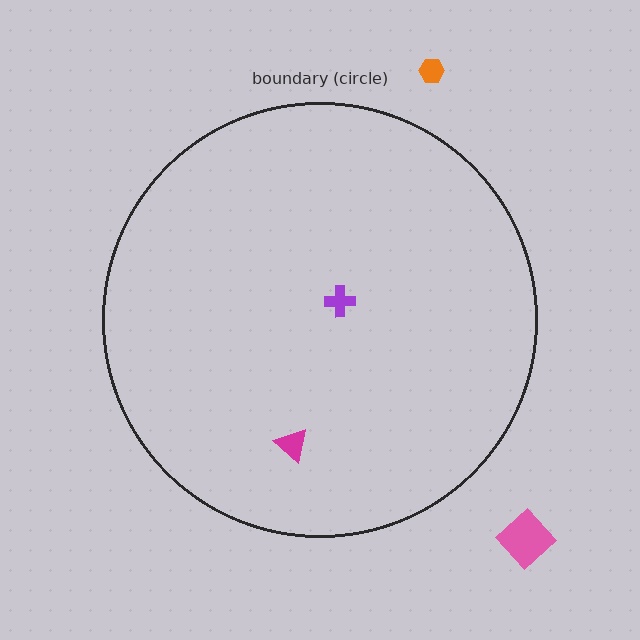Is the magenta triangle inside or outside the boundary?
Inside.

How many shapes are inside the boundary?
2 inside, 2 outside.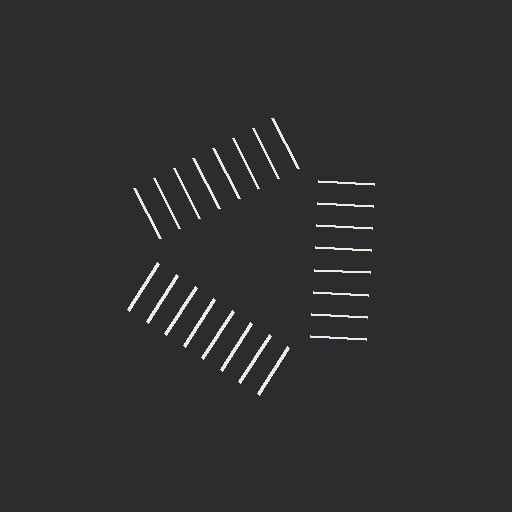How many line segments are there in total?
24 — 8 along each of the 3 edges.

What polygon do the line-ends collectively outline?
An illusory triangle — the line segments terminate on its edges but no continuous stroke is drawn.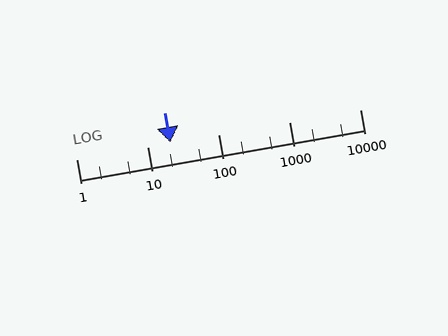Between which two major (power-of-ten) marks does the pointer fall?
The pointer is between 10 and 100.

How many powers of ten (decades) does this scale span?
The scale spans 4 decades, from 1 to 10000.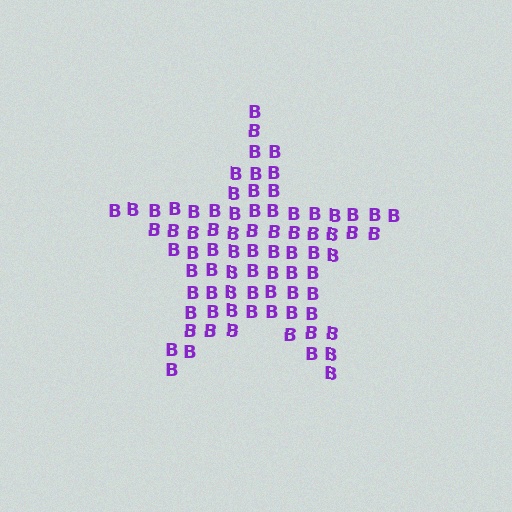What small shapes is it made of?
It is made of small letter B's.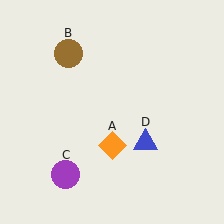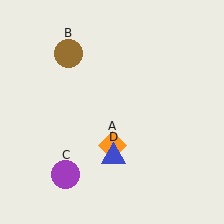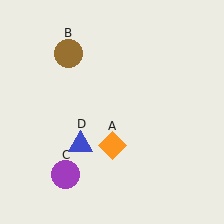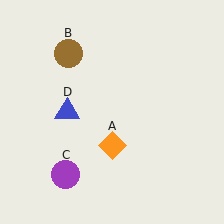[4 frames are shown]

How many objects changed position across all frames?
1 object changed position: blue triangle (object D).